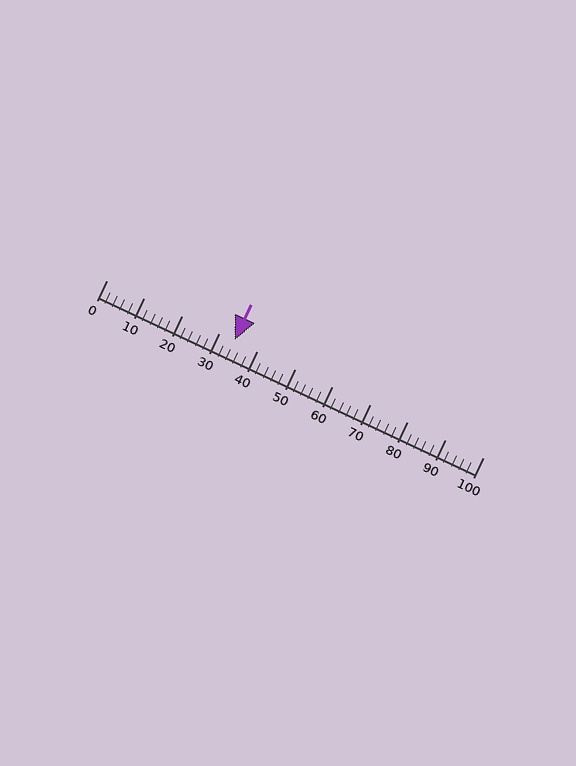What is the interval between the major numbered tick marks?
The major tick marks are spaced 10 units apart.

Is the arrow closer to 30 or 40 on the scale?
The arrow is closer to 30.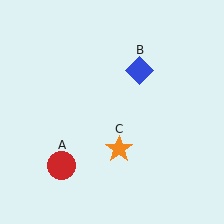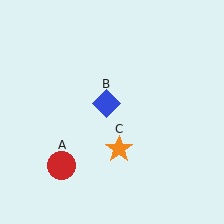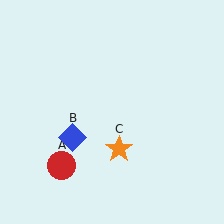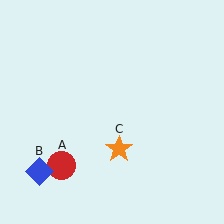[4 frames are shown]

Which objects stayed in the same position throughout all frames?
Red circle (object A) and orange star (object C) remained stationary.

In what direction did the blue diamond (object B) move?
The blue diamond (object B) moved down and to the left.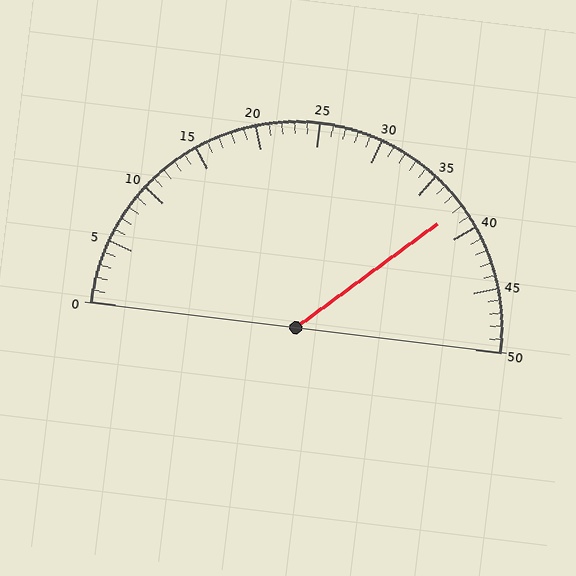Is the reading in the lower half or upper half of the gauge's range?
The reading is in the upper half of the range (0 to 50).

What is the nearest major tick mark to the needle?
The nearest major tick mark is 40.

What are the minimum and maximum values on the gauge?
The gauge ranges from 0 to 50.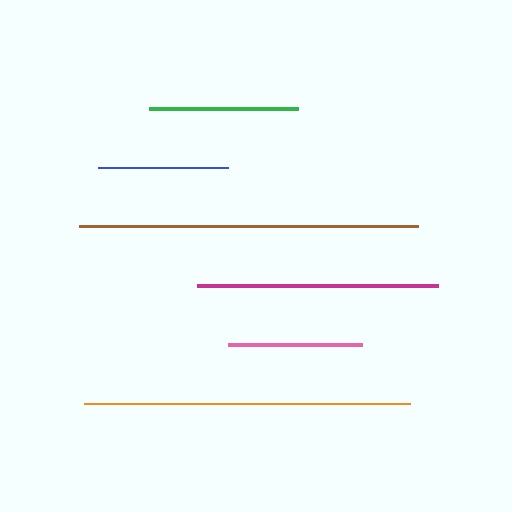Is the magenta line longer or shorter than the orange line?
The orange line is longer than the magenta line.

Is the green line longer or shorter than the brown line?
The brown line is longer than the green line.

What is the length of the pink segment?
The pink segment is approximately 134 pixels long.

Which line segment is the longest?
The brown line is the longest at approximately 339 pixels.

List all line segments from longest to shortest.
From longest to shortest: brown, orange, magenta, green, pink, blue.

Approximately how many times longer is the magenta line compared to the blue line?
The magenta line is approximately 1.9 times the length of the blue line.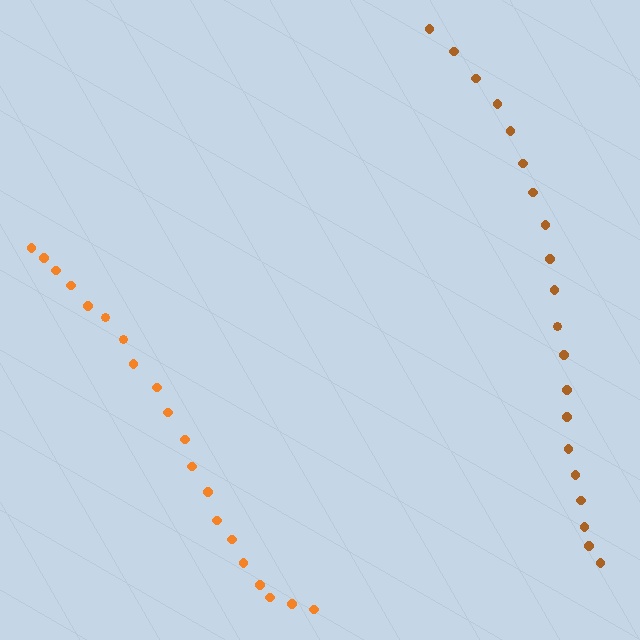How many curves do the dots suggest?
There are 2 distinct paths.